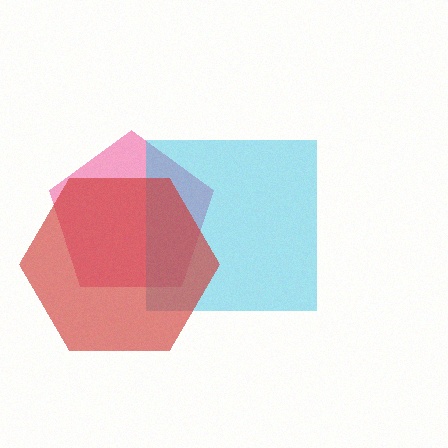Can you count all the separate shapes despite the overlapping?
Yes, there are 3 separate shapes.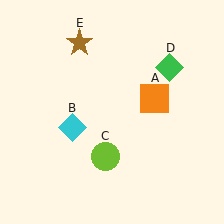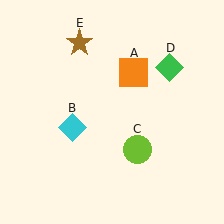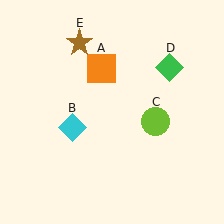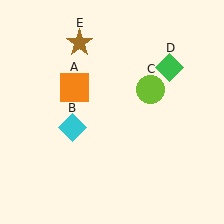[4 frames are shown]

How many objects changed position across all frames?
2 objects changed position: orange square (object A), lime circle (object C).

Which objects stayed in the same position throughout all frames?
Cyan diamond (object B) and green diamond (object D) and brown star (object E) remained stationary.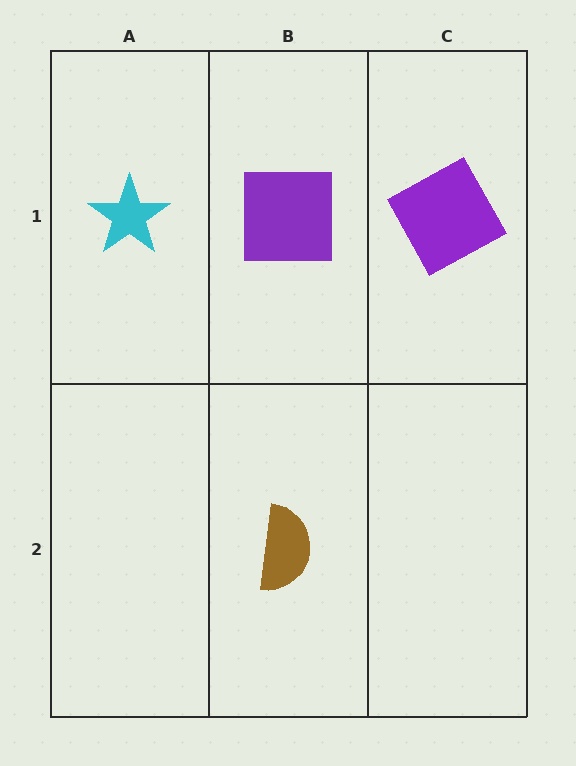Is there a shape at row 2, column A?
No, that cell is empty.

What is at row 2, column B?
A brown semicircle.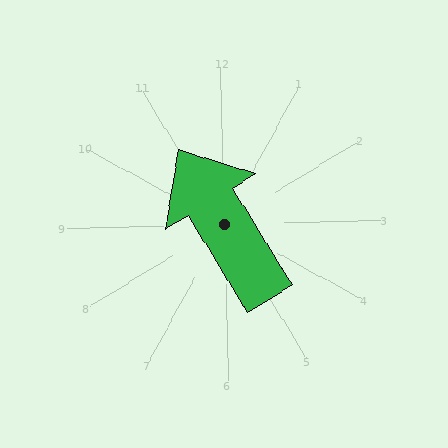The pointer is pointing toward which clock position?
Roughly 11 o'clock.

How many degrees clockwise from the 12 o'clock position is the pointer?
Approximately 330 degrees.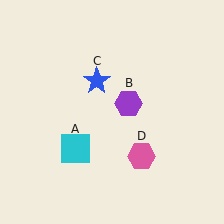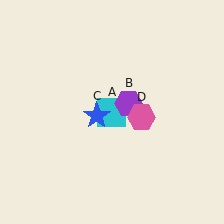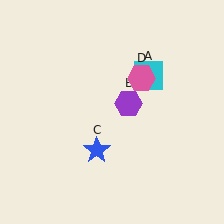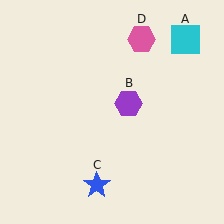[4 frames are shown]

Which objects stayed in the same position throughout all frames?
Purple hexagon (object B) remained stationary.